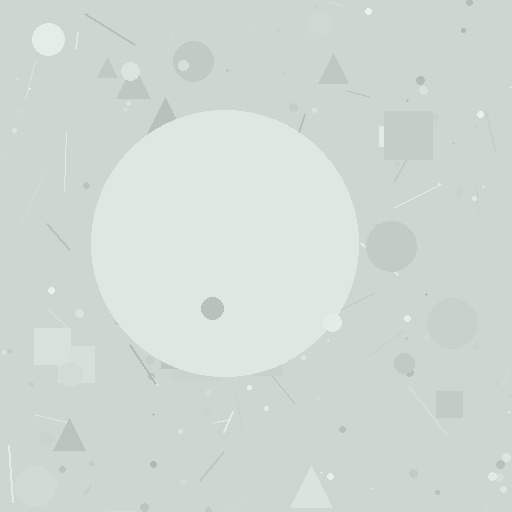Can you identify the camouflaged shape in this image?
The camouflaged shape is a circle.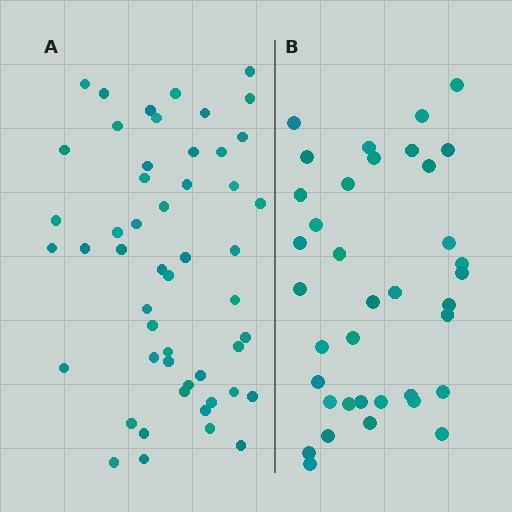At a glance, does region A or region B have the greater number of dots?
Region A (the left region) has more dots.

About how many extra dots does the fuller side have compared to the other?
Region A has approximately 15 more dots than region B.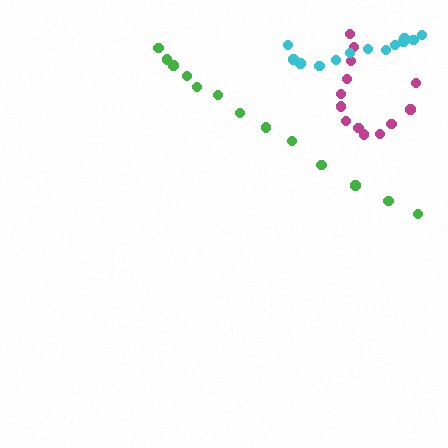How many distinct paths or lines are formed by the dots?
There are 3 distinct paths.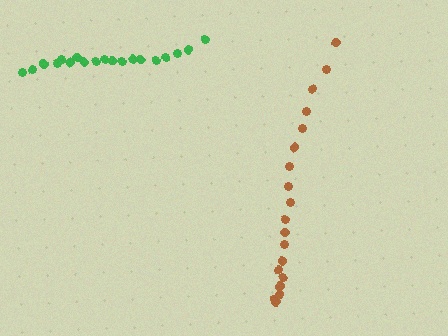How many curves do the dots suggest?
There are 2 distinct paths.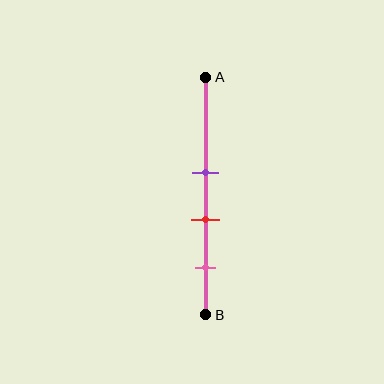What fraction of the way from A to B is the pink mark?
The pink mark is approximately 80% (0.8) of the way from A to B.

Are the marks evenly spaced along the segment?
Yes, the marks are approximately evenly spaced.